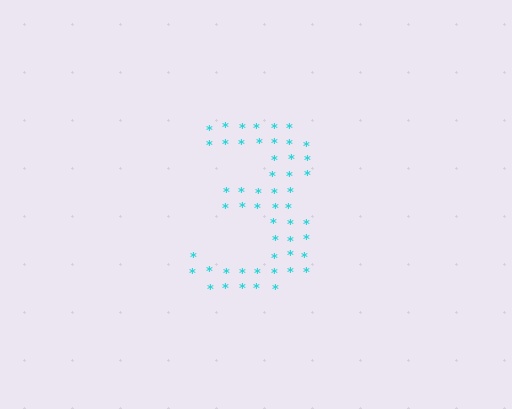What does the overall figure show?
The overall figure shows the digit 3.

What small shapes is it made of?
It is made of small asterisks.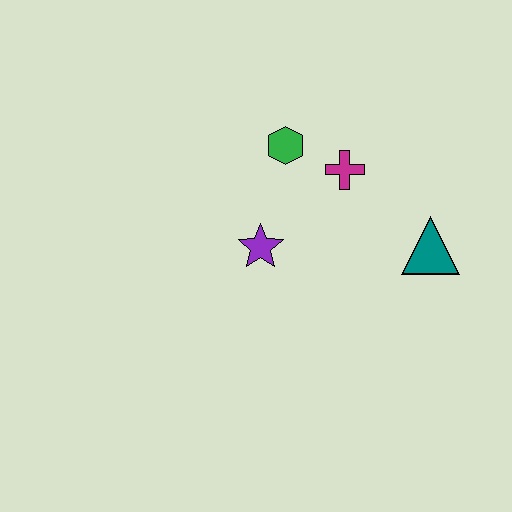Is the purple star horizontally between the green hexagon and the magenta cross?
No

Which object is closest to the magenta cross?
The green hexagon is closest to the magenta cross.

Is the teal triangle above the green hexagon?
No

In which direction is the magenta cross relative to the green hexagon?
The magenta cross is to the right of the green hexagon.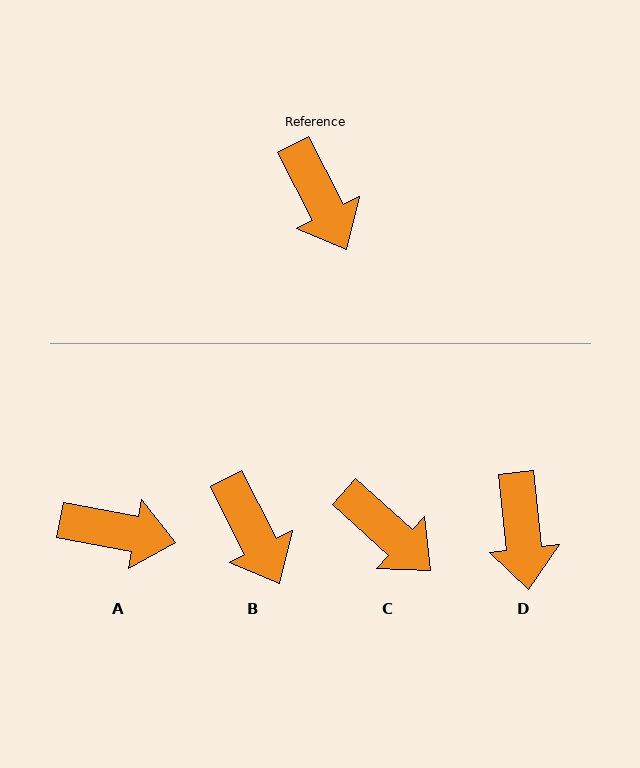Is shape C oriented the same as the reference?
No, it is off by about 21 degrees.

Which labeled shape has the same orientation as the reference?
B.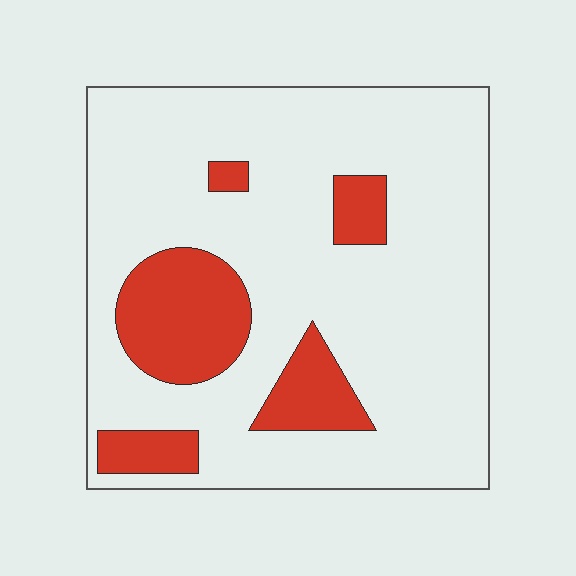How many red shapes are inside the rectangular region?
5.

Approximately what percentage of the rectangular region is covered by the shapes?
Approximately 20%.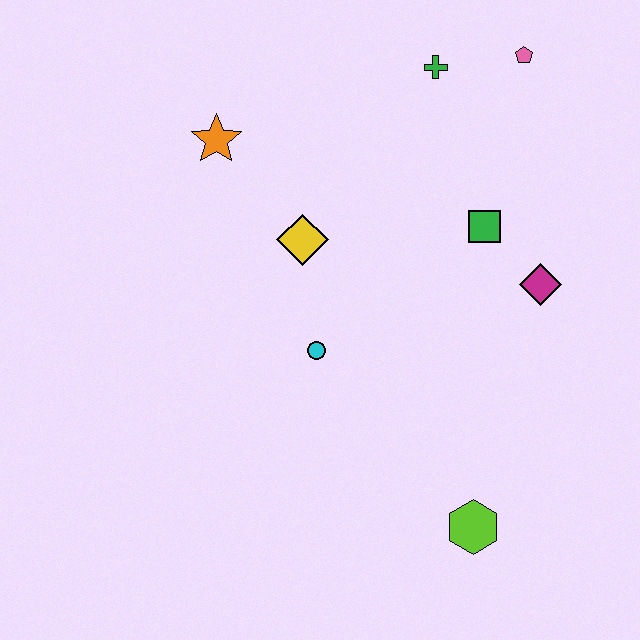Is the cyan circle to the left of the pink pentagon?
Yes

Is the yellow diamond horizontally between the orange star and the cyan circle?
Yes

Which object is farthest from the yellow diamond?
The lime hexagon is farthest from the yellow diamond.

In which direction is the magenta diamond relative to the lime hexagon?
The magenta diamond is above the lime hexagon.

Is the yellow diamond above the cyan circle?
Yes